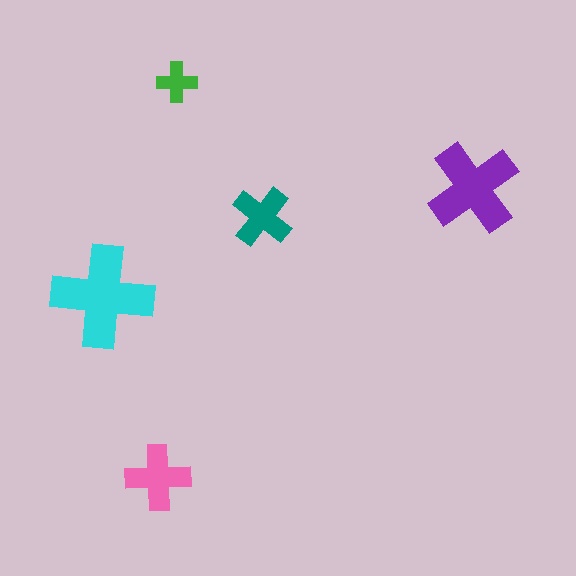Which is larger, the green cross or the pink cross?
The pink one.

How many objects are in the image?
There are 5 objects in the image.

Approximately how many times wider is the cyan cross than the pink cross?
About 1.5 times wider.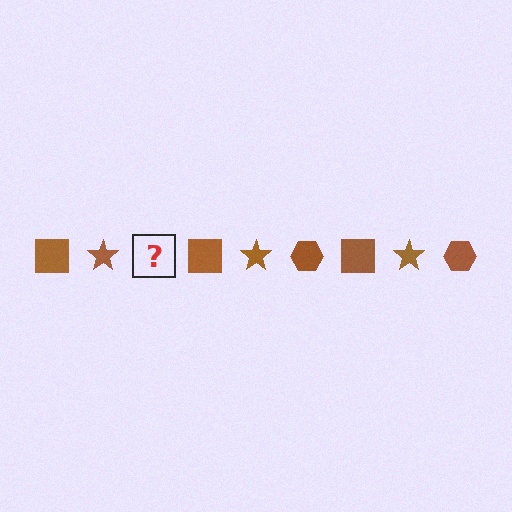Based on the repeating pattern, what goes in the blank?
The blank should be a brown hexagon.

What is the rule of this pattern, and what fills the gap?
The rule is that the pattern cycles through square, star, hexagon shapes in brown. The gap should be filled with a brown hexagon.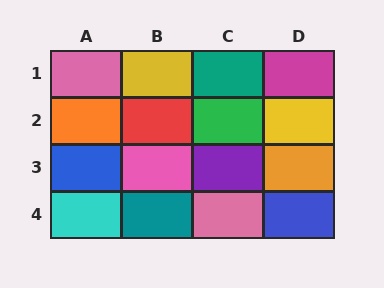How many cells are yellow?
2 cells are yellow.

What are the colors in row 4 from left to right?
Cyan, teal, pink, blue.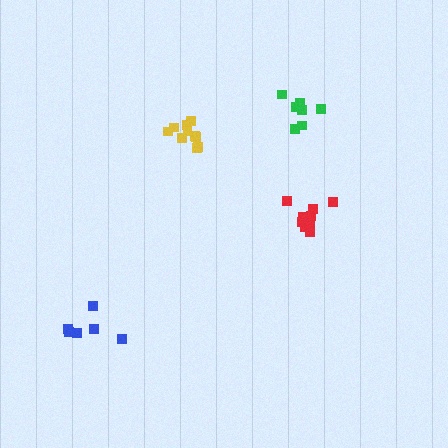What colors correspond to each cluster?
The clusters are colored: red, yellow, blue, green.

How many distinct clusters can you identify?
There are 4 distinct clusters.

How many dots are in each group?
Group 1: 10 dots, Group 2: 10 dots, Group 3: 6 dots, Group 4: 7 dots (33 total).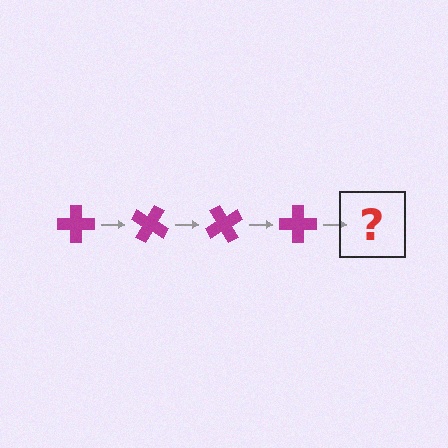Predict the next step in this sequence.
The next step is a magenta cross rotated 120 degrees.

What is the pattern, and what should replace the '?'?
The pattern is that the cross rotates 30 degrees each step. The '?' should be a magenta cross rotated 120 degrees.